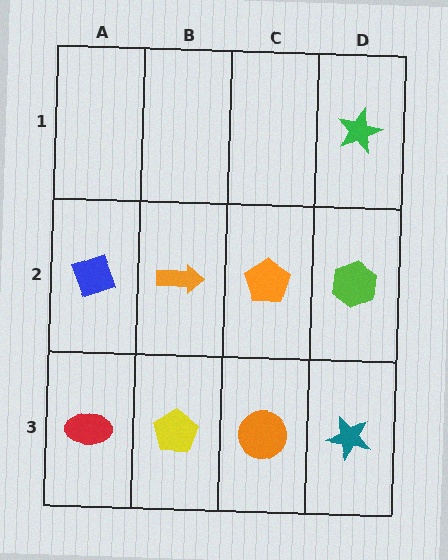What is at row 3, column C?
An orange circle.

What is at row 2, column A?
A blue diamond.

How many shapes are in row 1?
1 shape.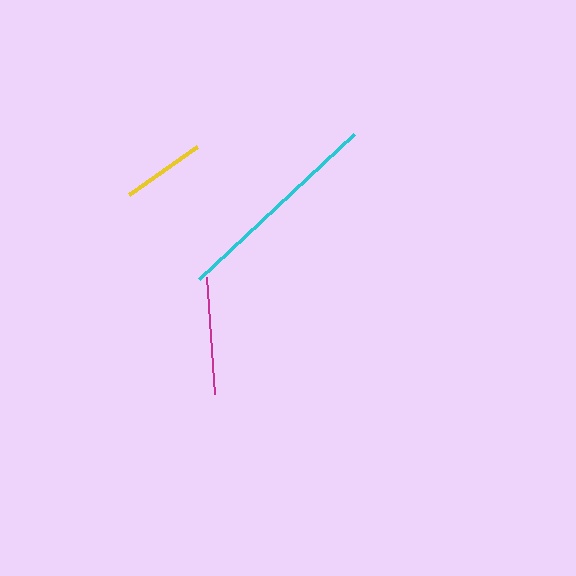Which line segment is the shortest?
The yellow line is the shortest at approximately 83 pixels.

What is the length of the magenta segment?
The magenta segment is approximately 118 pixels long.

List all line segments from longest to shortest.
From longest to shortest: cyan, magenta, yellow.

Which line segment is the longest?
The cyan line is the longest at approximately 212 pixels.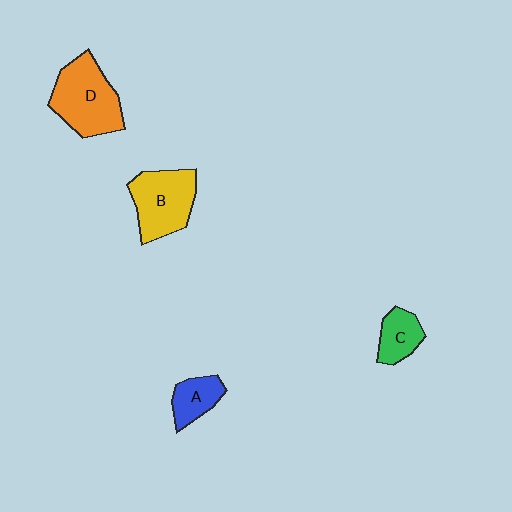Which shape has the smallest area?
Shape A (blue).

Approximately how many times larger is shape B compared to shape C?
Approximately 1.9 times.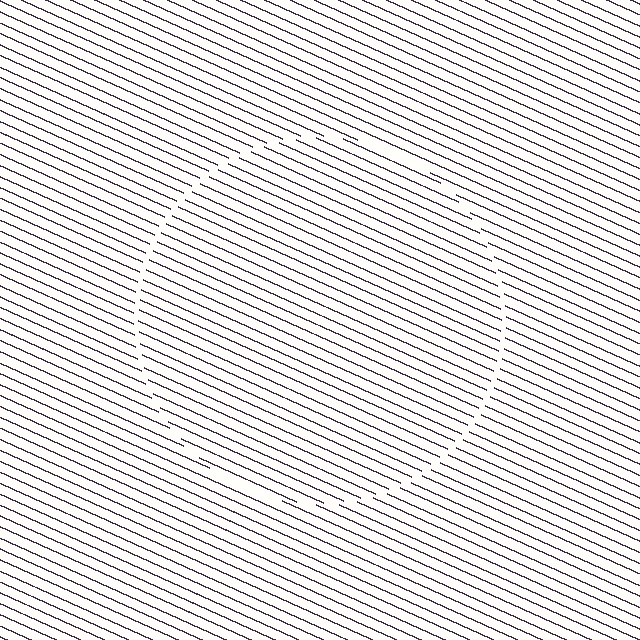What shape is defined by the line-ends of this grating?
An illusory circle. The interior of the shape contains the same grating, shifted by half a period — the contour is defined by the phase discontinuity where line-ends from the inner and outer gratings abut.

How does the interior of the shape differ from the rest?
The interior of the shape contains the same grating, shifted by half a period — the contour is defined by the phase discontinuity where line-ends from the inner and outer gratings abut.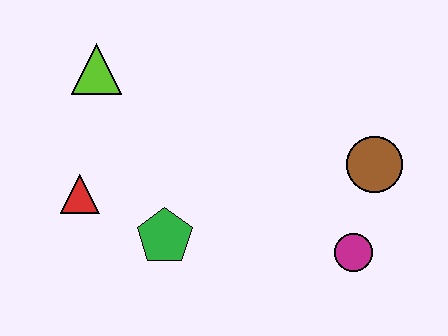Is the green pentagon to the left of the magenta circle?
Yes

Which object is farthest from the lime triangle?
The magenta circle is farthest from the lime triangle.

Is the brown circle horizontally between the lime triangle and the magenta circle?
No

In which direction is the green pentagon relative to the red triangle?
The green pentagon is to the right of the red triangle.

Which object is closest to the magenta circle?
The brown circle is closest to the magenta circle.